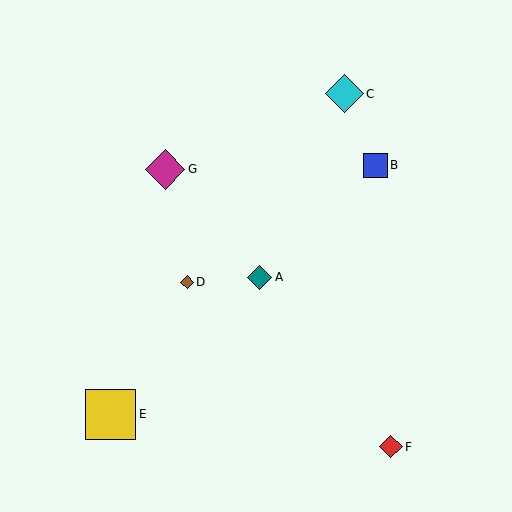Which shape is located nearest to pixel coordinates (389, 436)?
The red diamond (labeled F) at (391, 447) is nearest to that location.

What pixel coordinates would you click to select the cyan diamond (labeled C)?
Click at (344, 94) to select the cyan diamond C.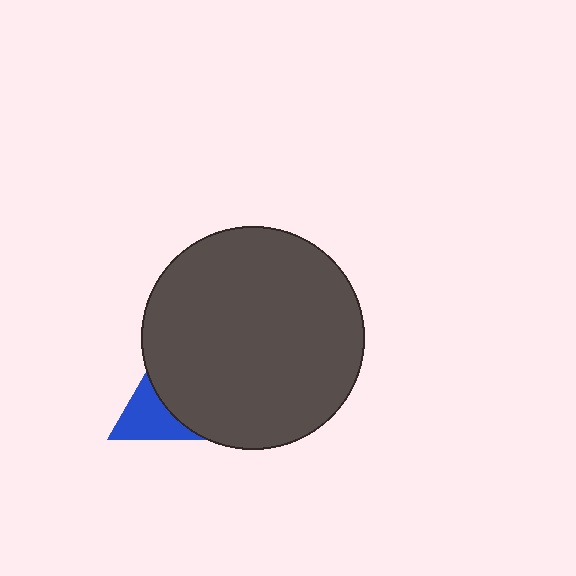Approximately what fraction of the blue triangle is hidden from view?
Roughly 61% of the blue triangle is hidden behind the dark gray circle.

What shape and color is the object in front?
The object in front is a dark gray circle.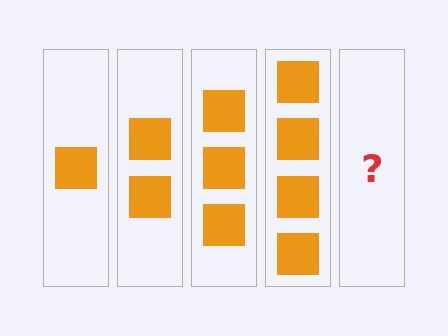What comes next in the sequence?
The next element should be 5 squares.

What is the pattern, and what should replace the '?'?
The pattern is that each step adds one more square. The '?' should be 5 squares.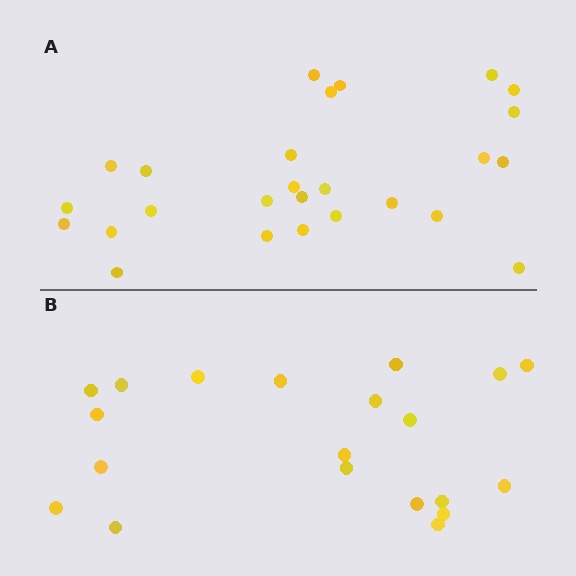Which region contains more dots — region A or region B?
Region A (the top region) has more dots.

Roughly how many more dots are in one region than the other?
Region A has about 6 more dots than region B.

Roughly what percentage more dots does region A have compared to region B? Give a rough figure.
About 30% more.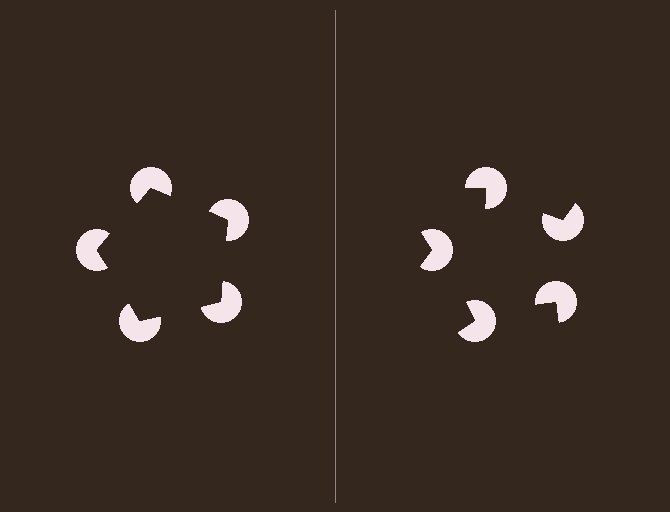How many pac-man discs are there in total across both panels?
10 — 5 on each side.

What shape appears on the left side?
An illusory pentagon.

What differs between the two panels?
The pac-man discs are positioned identically on both sides; only the wedge orientations differ. On the left they align to a pentagon; on the right they are misaligned.